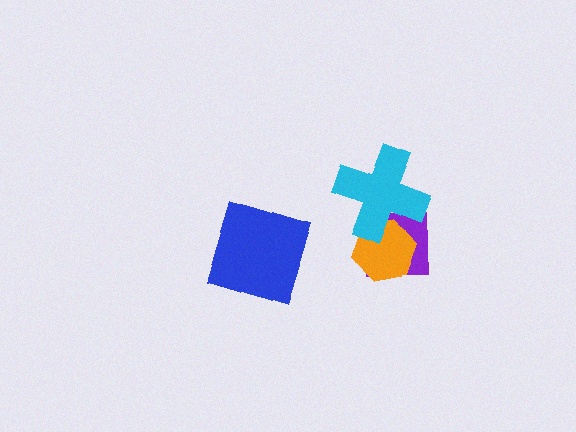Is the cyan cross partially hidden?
No, no other shape covers it.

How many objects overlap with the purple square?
2 objects overlap with the purple square.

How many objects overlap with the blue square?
0 objects overlap with the blue square.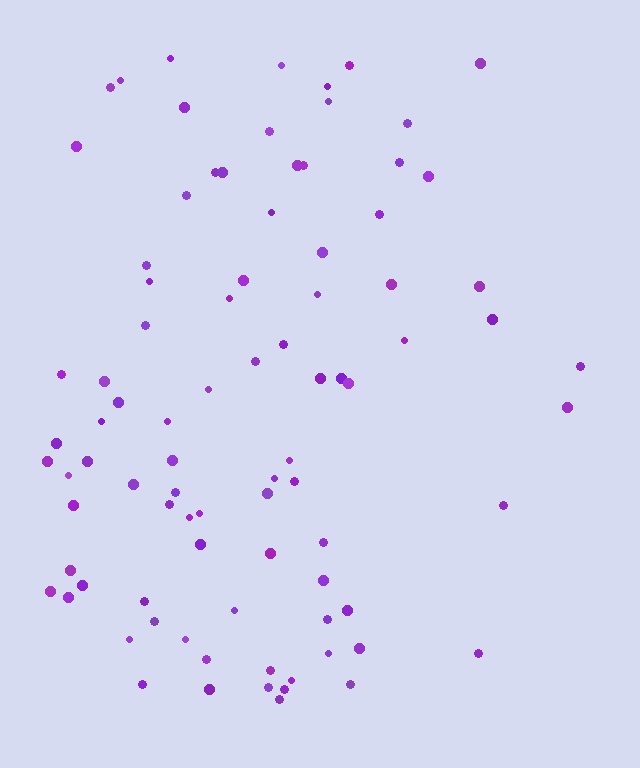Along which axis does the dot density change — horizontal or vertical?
Horizontal.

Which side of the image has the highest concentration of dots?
The left.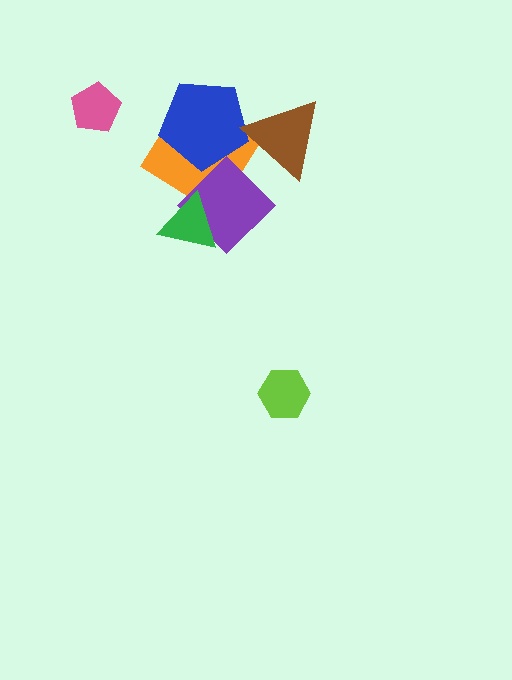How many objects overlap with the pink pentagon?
0 objects overlap with the pink pentagon.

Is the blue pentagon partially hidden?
Yes, it is partially covered by another shape.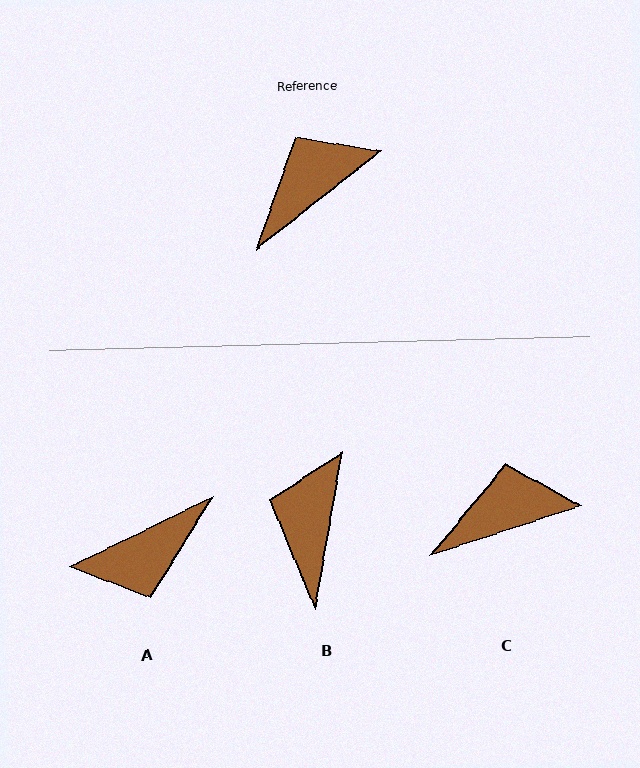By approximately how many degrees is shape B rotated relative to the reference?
Approximately 42 degrees counter-clockwise.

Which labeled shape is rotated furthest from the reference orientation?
A, about 168 degrees away.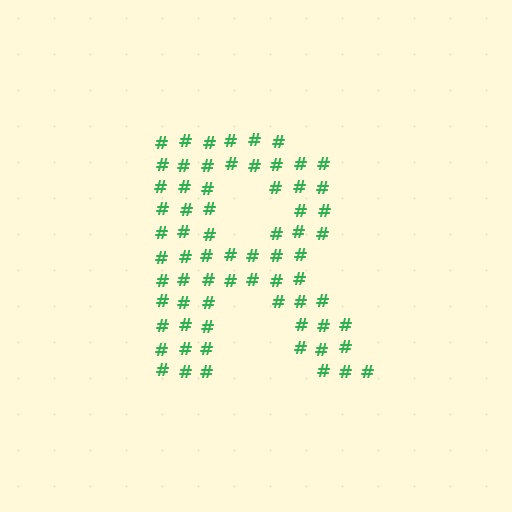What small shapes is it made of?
It is made of small hash symbols.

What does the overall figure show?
The overall figure shows the letter R.